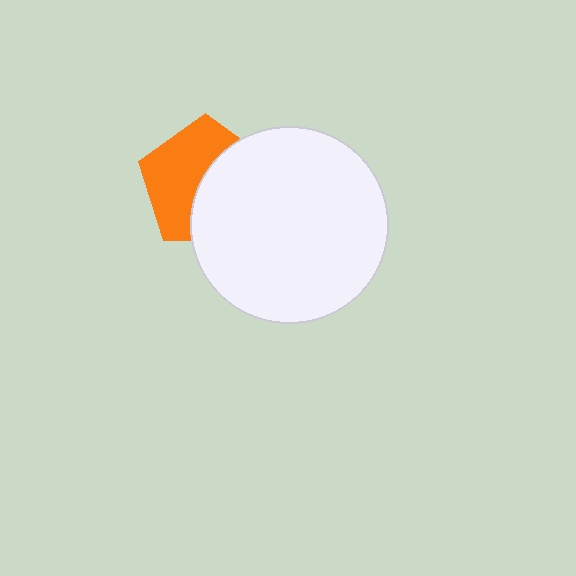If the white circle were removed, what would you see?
You would see the complete orange pentagon.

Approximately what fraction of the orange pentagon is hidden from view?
Roughly 48% of the orange pentagon is hidden behind the white circle.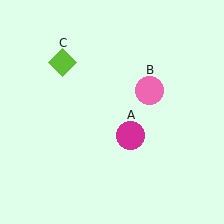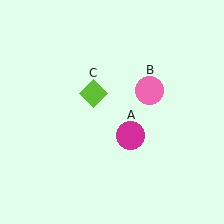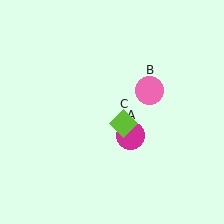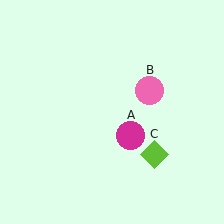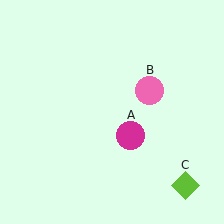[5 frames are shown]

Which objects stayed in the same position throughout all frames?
Magenta circle (object A) and pink circle (object B) remained stationary.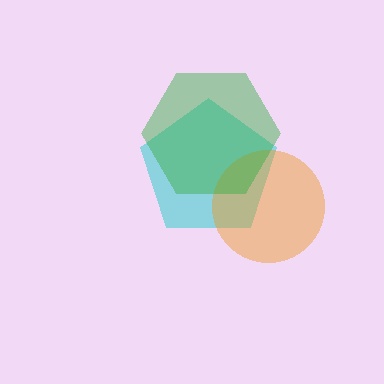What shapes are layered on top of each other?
The layered shapes are: a cyan pentagon, an orange circle, a green hexagon.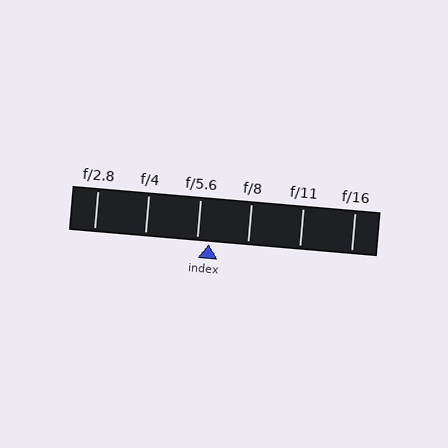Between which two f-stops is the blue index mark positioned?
The index mark is between f/5.6 and f/8.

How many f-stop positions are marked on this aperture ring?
There are 6 f-stop positions marked.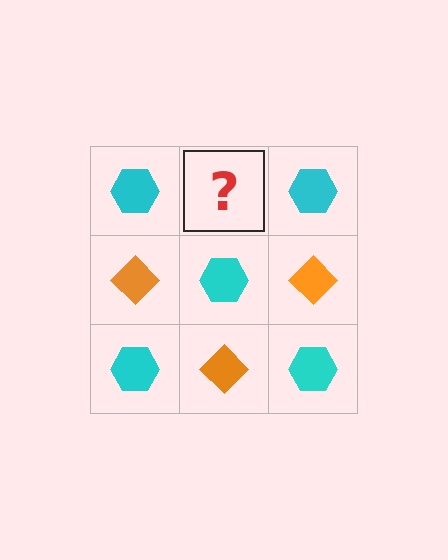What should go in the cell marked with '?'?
The missing cell should contain an orange diamond.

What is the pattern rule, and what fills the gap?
The rule is that it alternates cyan hexagon and orange diamond in a checkerboard pattern. The gap should be filled with an orange diamond.